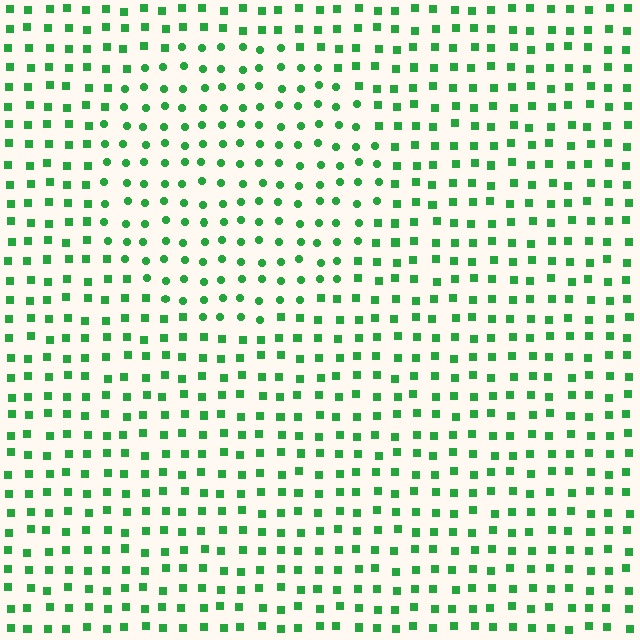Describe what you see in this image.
The image is filled with small green elements arranged in a uniform grid. A circle-shaped region contains circles, while the surrounding area contains squares. The boundary is defined purely by the change in element shape.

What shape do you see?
I see a circle.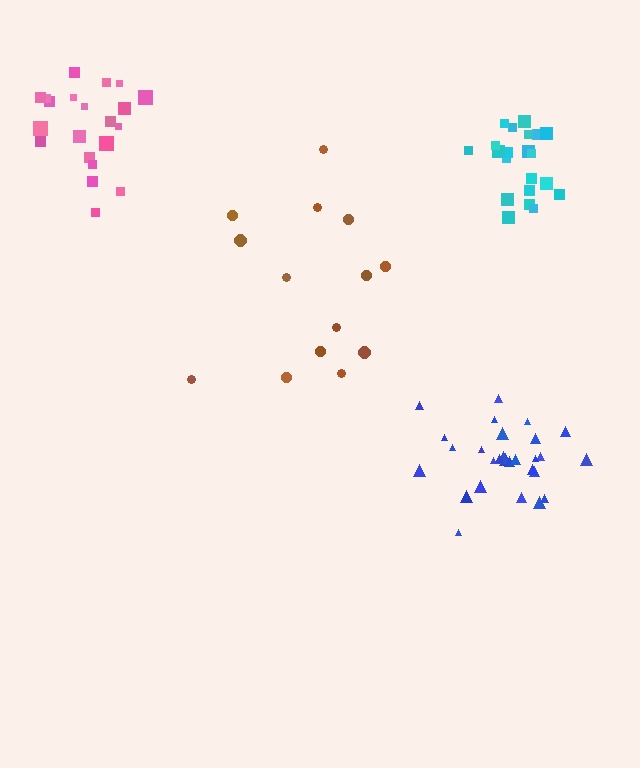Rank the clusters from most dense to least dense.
cyan, blue, pink, brown.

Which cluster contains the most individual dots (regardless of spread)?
Blue (28).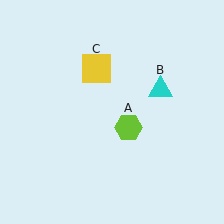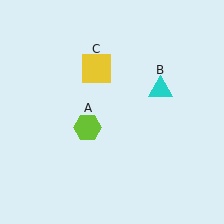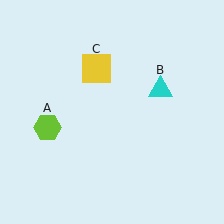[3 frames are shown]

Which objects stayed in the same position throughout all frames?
Cyan triangle (object B) and yellow square (object C) remained stationary.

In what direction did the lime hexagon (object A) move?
The lime hexagon (object A) moved left.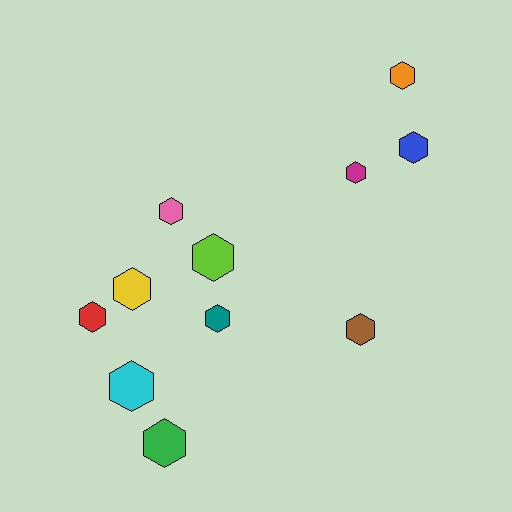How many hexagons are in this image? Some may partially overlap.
There are 11 hexagons.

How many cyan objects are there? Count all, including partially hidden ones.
There is 1 cyan object.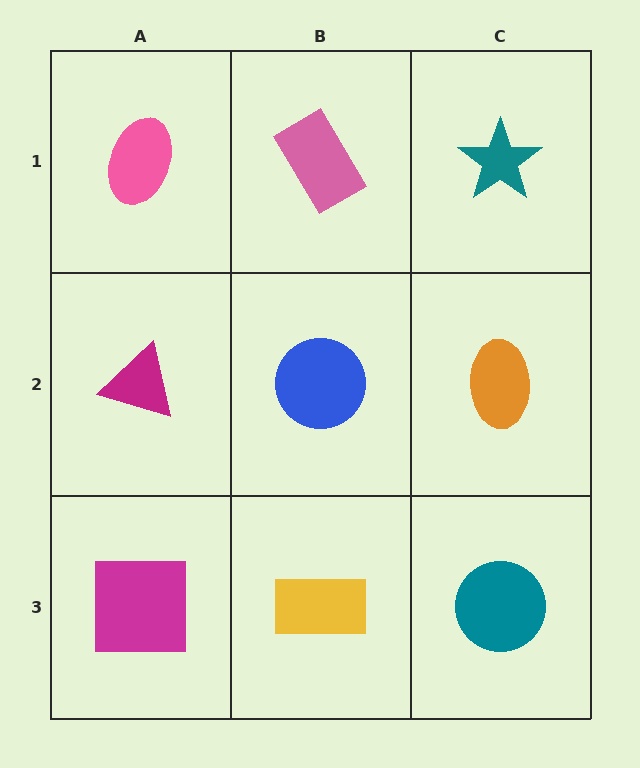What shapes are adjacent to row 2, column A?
A pink ellipse (row 1, column A), a magenta square (row 3, column A), a blue circle (row 2, column B).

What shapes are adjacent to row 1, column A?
A magenta triangle (row 2, column A), a pink rectangle (row 1, column B).